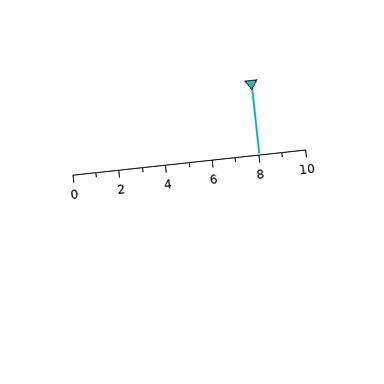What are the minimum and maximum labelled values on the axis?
The axis runs from 0 to 10.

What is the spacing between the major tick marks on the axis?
The major ticks are spaced 2 apart.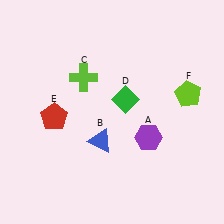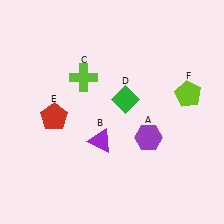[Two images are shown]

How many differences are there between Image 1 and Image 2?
There is 1 difference between the two images.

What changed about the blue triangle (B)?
In Image 1, B is blue. In Image 2, it changed to purple.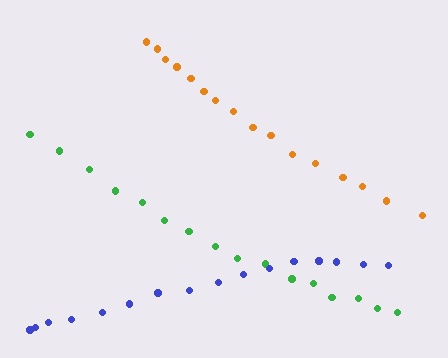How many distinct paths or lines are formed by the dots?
There are 3 distinct paths.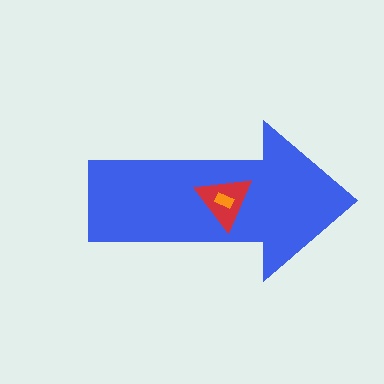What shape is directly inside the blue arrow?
The red triangle.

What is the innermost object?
The orange rectangle.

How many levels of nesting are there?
3.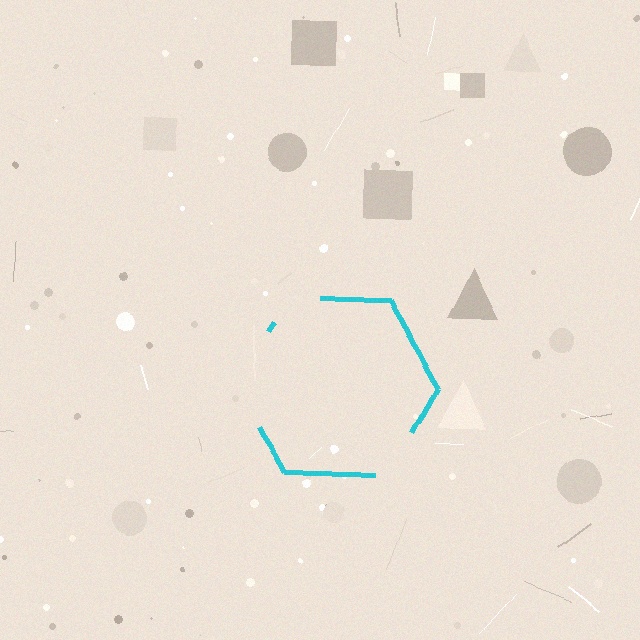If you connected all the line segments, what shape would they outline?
They would outline a hexagon.